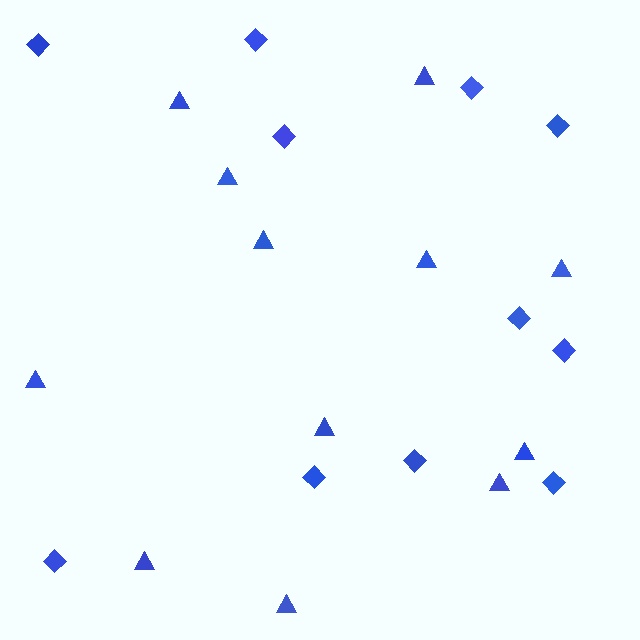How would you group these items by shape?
There are 2 groups: one group of diamonds (11) and one group of triangles (12).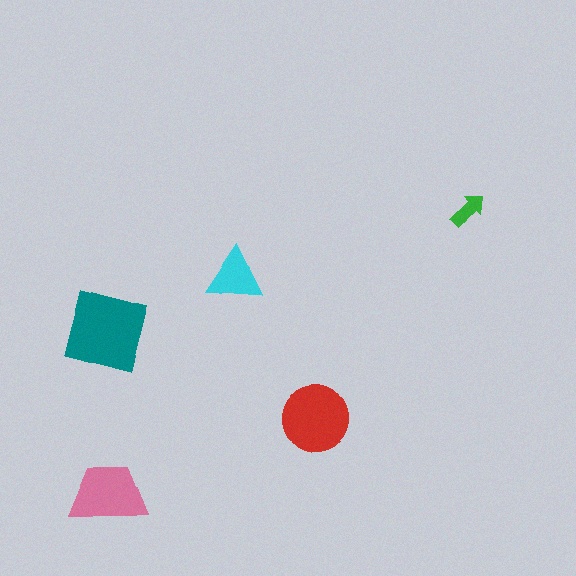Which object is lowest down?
The pink trapezoid is bottommost.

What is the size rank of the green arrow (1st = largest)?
5th.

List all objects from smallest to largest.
The green arrow, the cyan triangle, the pink trapezoid, the red circle, the teal square.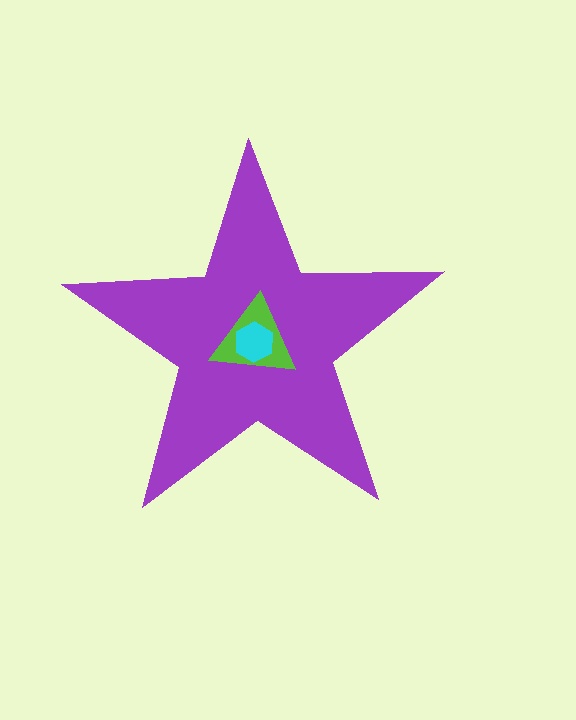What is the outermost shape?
The purple star.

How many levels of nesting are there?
3.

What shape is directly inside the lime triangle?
The cyan hexagon.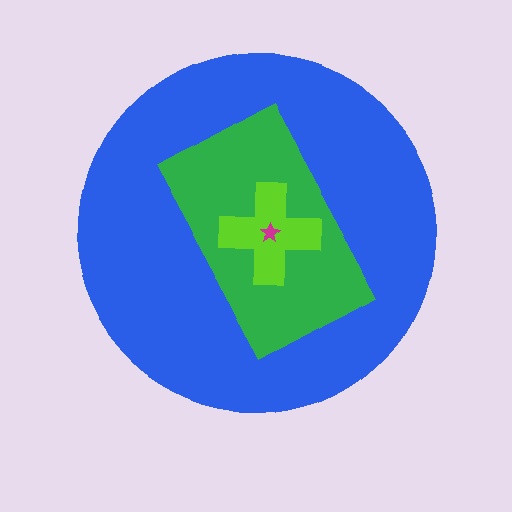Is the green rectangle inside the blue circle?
Yes.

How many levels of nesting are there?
4.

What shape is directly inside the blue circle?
The green rectangle.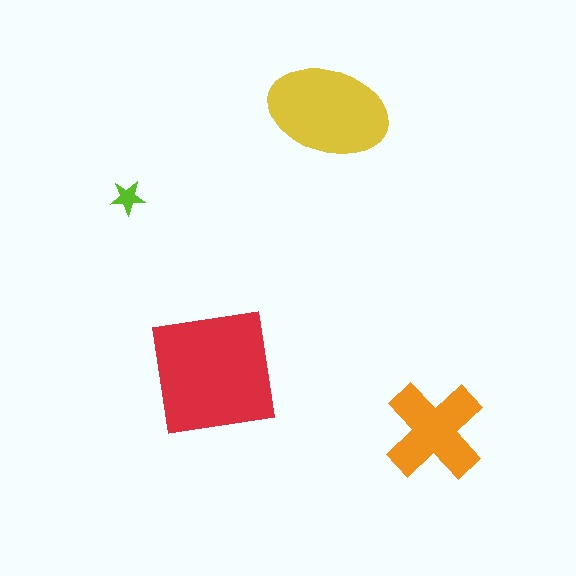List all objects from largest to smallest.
The red square, the yellow ellipse, the orange cross, the lime star.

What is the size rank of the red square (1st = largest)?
1st.